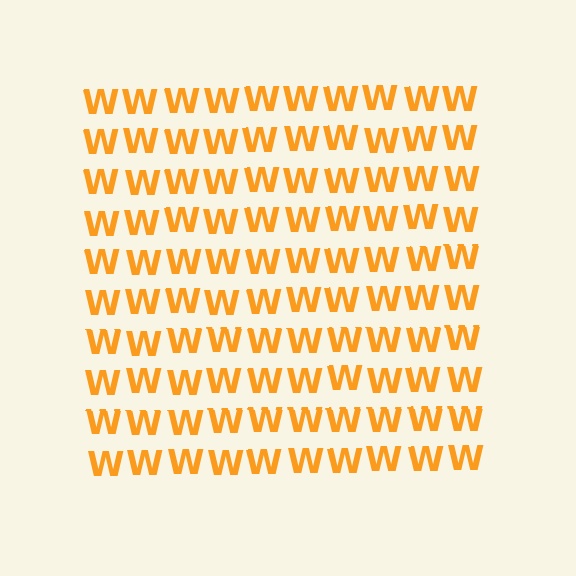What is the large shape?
The large shape is a square.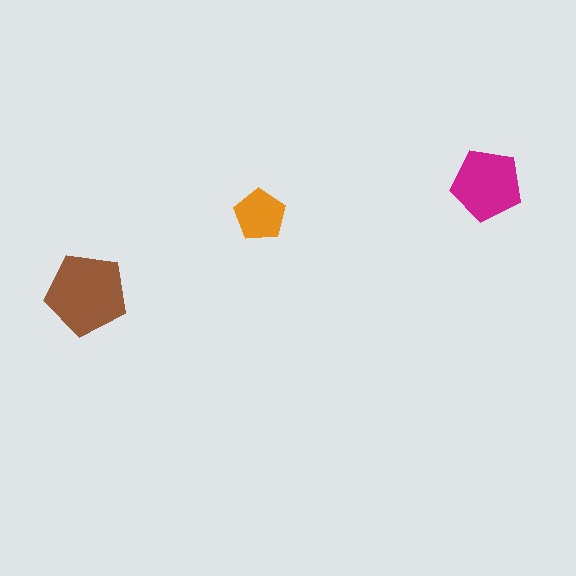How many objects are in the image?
There are 3 objects in the image.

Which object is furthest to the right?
The magenta pentagon is rightmost.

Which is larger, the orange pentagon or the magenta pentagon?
The magenta one.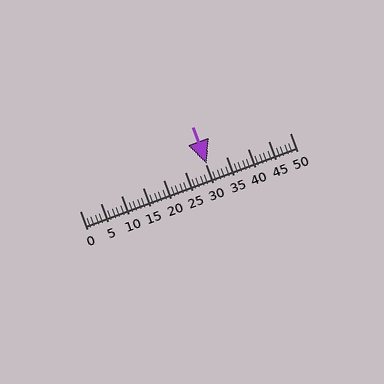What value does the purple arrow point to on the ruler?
The purple arrow points to approximately 30.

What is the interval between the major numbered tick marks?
The major tick marks are spaced 5 units apart.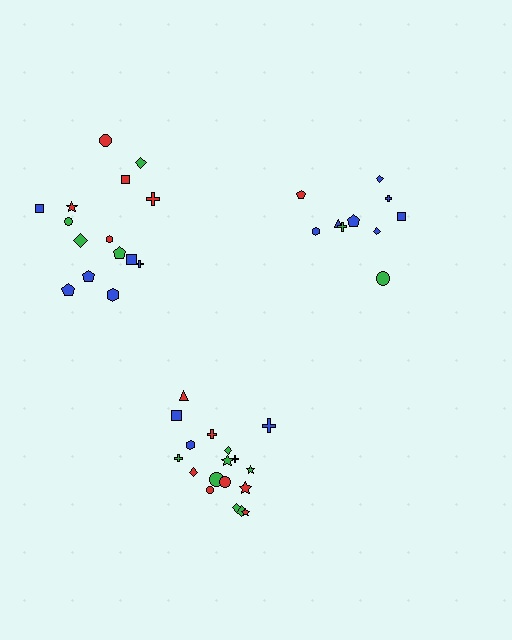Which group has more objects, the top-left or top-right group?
The top-left group.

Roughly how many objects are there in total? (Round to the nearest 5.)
Roughly 45 objects in total.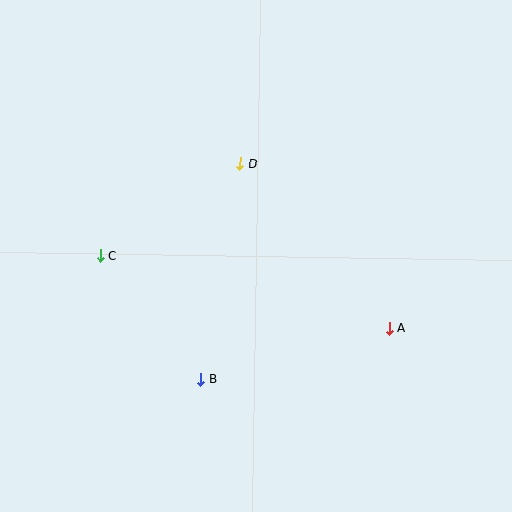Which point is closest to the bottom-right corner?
Point A is closest to the bottom-right corner.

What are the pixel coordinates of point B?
Point B is at (201, 379).